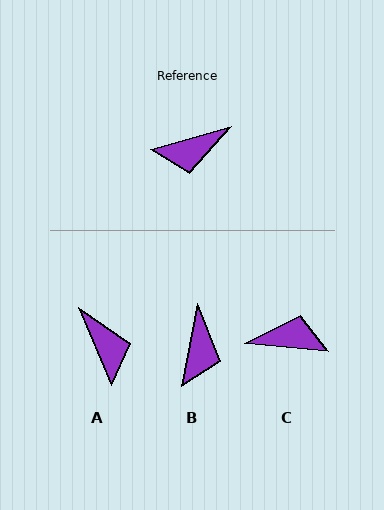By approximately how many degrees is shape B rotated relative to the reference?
Approximately 64 degrees counter-clockwise.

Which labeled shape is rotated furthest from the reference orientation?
C, about 158 degrees away.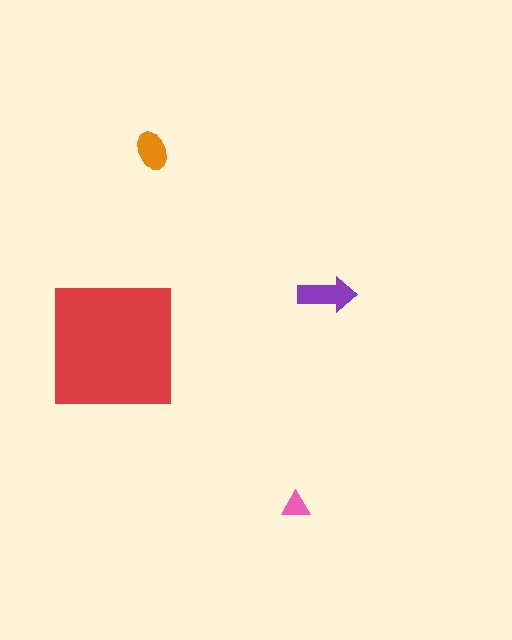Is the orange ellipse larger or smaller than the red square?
Smaller.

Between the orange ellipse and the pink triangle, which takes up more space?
The orange ellipse.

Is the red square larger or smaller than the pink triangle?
Larger.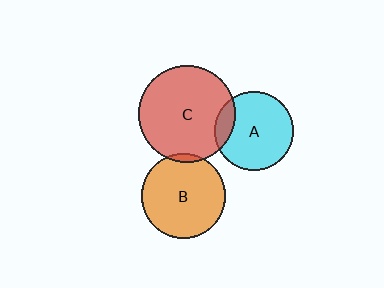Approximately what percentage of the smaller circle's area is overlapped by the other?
Approximately 15%.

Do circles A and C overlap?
Yes.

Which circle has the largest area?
Circle C (red).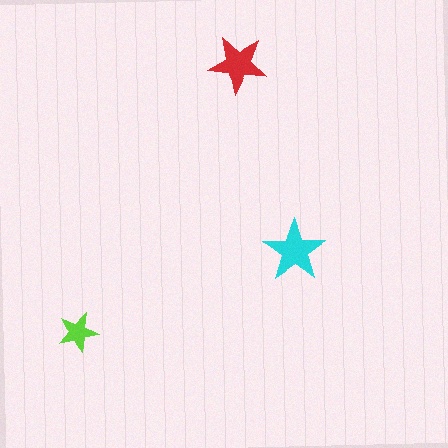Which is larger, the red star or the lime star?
The red one.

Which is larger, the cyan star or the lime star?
The cyan one.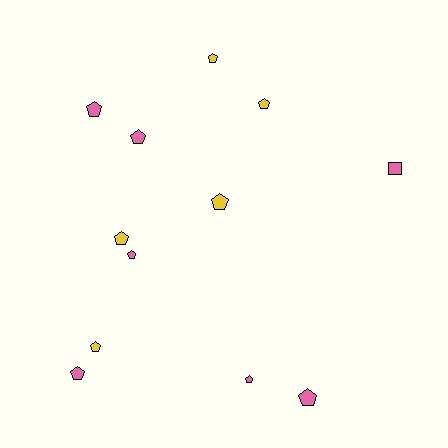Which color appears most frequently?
Pink, with 7 objects.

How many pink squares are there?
There is 1 pink square.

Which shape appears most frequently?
Pentagon, with 11 objects.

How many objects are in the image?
There are 12 objects.